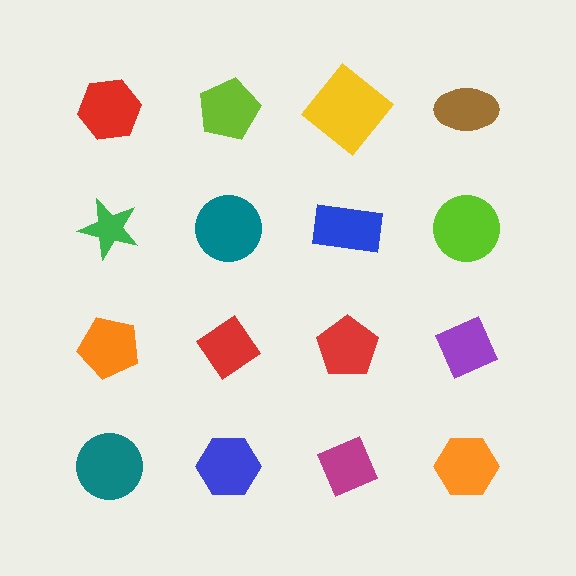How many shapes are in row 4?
4 shapes.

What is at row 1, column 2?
A lime pentagon.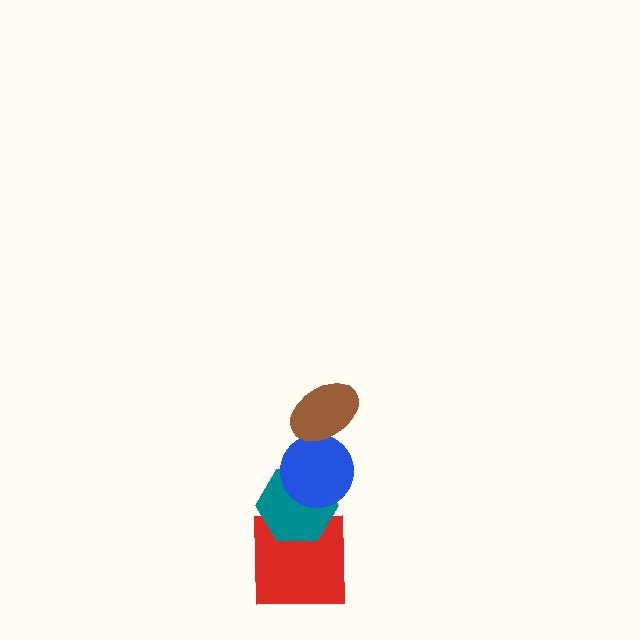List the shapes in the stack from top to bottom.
From top to bottom: the brown ellipse, the blue circle, the teal hexagon, the red square.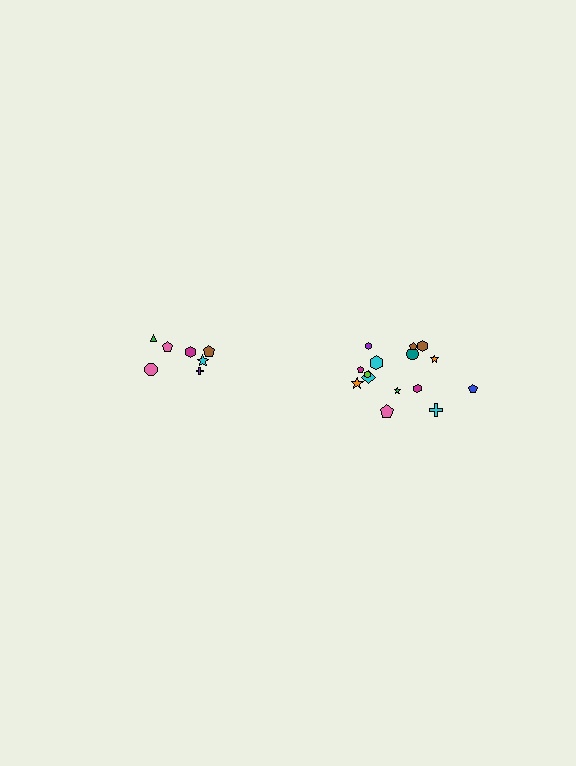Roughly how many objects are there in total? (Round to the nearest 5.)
Roughly 20 objects in total.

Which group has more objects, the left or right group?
The right group.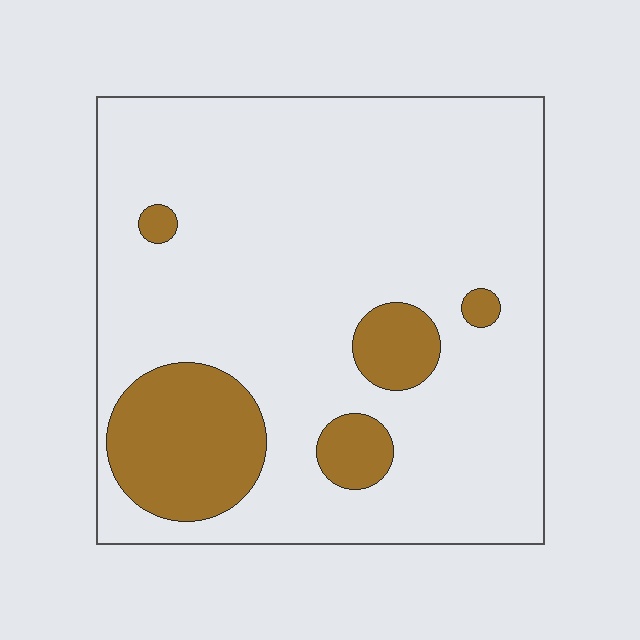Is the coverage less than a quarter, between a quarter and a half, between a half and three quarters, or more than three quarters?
Less than a quarter.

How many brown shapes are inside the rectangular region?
5.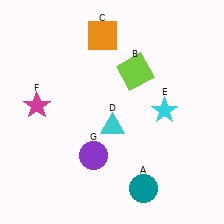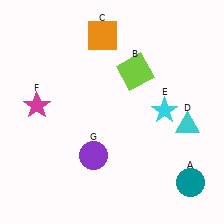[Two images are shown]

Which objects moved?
The objects that moved are: the teal circle (A), the cyan triangle (D).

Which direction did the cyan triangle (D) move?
The cyan triangle (D) moved right.